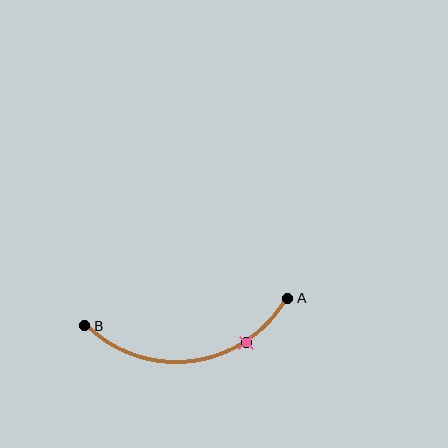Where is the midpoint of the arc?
The arc midpoint is the point on the curve farthest from the straight line joining A and B. It sits below that line.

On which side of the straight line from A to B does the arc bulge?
The arc bulges below the straight line connecting A and B.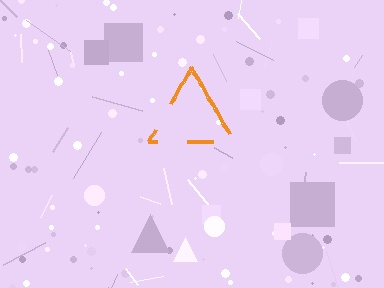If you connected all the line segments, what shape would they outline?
They would outline a triangle.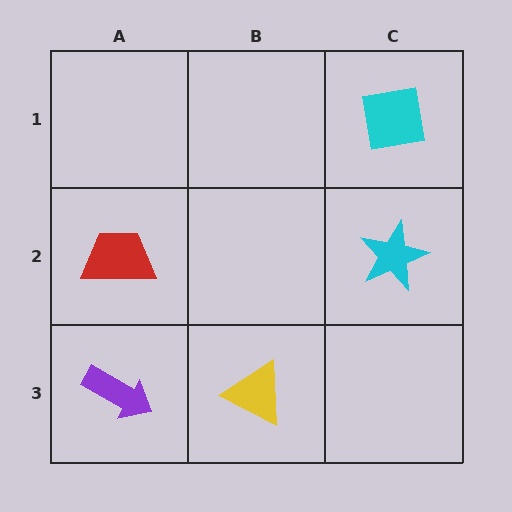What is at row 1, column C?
A cyan square.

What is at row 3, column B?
A yellow triangle.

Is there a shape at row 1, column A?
No, that cell is empty.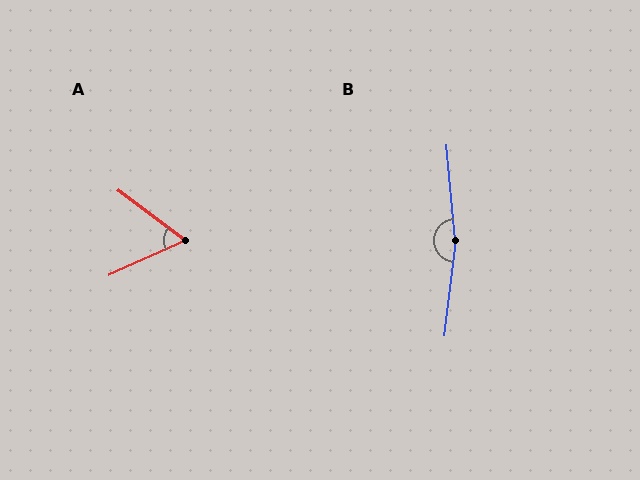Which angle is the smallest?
A, at approximately 61 degrees.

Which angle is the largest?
B, at approximately 168 degrees.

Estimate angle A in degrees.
Approximately 61 degrees.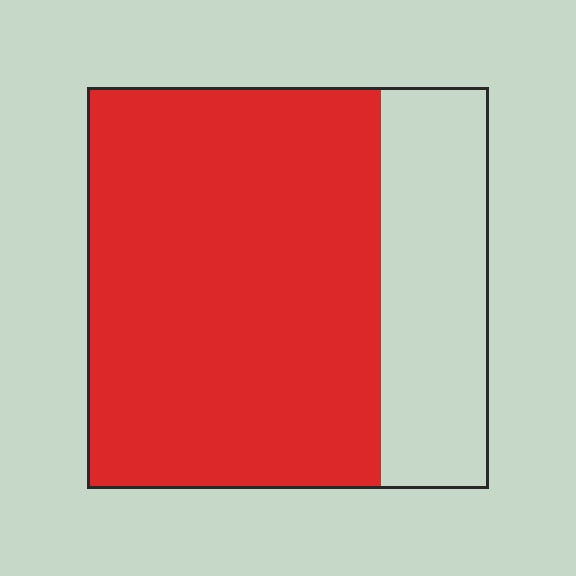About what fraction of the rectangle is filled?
About three quarters (3/4).